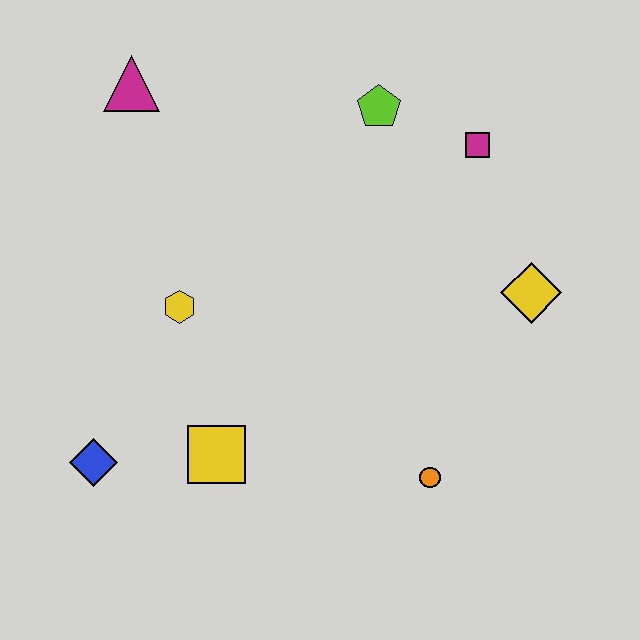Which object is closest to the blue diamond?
The yellow square is closest to the blue diamond.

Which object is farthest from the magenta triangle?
The orange circle is farthest from the magenta triangle.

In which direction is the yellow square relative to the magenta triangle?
The yellow square is below the magenta triangle.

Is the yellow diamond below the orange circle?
No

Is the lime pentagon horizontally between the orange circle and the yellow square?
Yes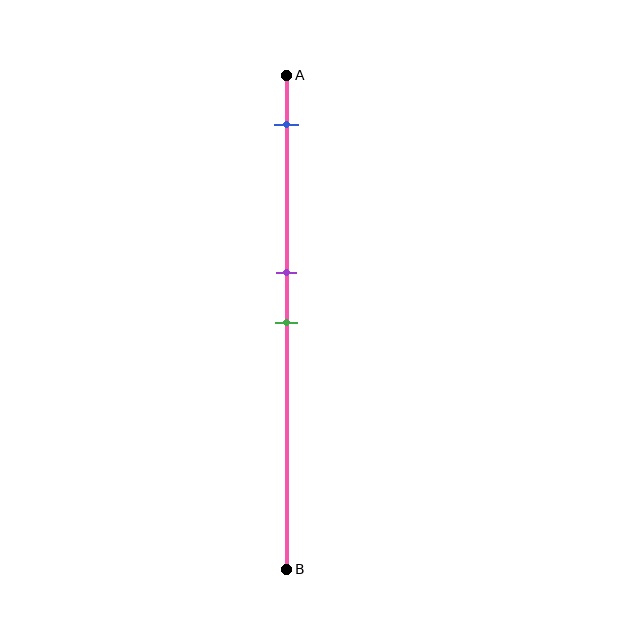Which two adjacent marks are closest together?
The purple and green marks are the closest adjacent pair.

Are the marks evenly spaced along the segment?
No, the marks are not evenly spaced.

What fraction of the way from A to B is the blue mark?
The blue mark is approximately 10% (0.1) of the way from A to B.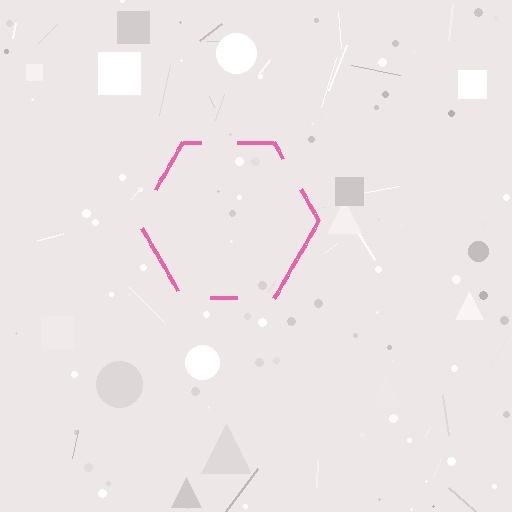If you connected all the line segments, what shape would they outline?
They would outline a hexagon.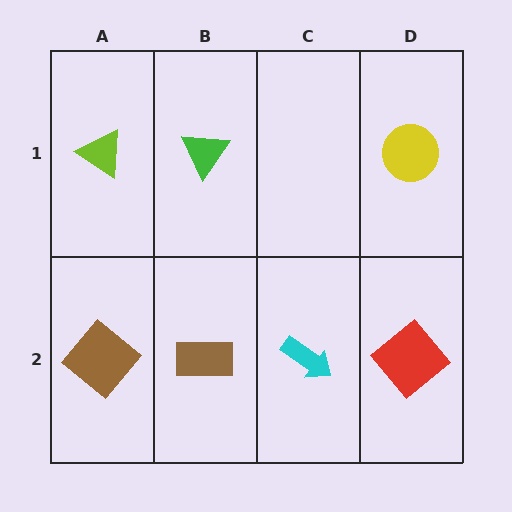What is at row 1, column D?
A yellow circle.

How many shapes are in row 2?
4 shapes.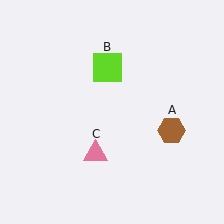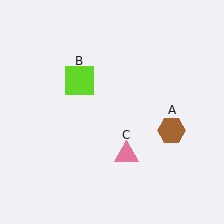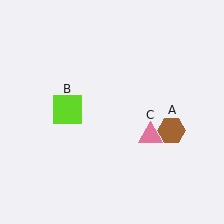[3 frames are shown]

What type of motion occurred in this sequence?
The lime square (object B), pink triangle (object C) rotated counterclockwise around the center of the scene.